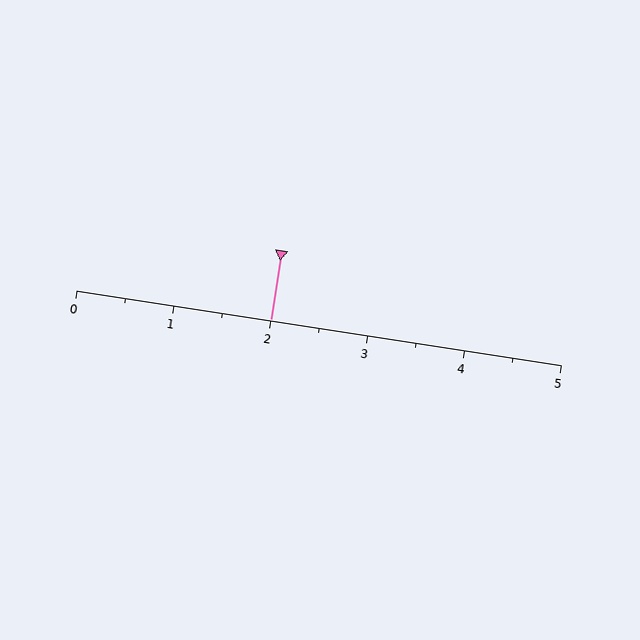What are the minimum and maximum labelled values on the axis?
The axis runs from 0 to 5.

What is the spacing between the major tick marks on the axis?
The major ticks are spaced 1 apart.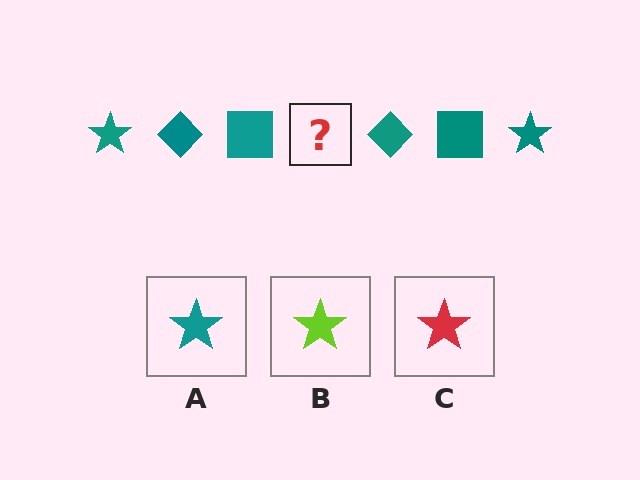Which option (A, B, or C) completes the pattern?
A.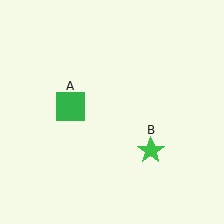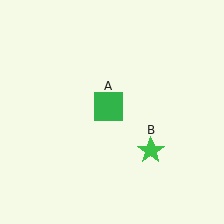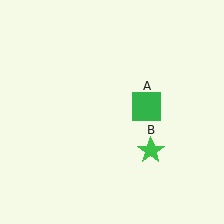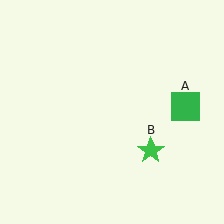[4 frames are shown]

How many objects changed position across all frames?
1 object changed position: green square (object A).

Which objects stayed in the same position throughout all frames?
Green star (object B) remained stationary.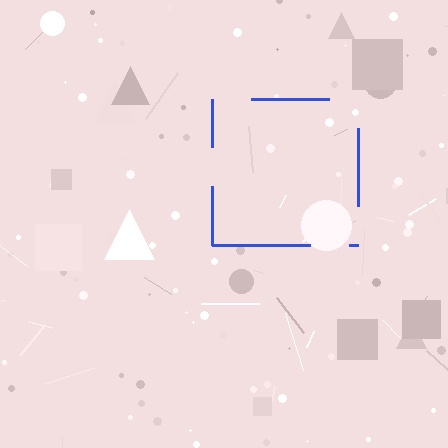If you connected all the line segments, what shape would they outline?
They would outline a square.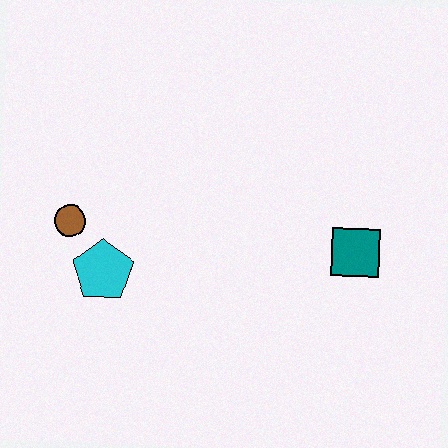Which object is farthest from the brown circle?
The teal square is farthest from the brown circle.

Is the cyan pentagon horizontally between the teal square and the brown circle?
Yes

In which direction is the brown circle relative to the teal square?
The brown circle is to the left of the teal square.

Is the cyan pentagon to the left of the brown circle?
No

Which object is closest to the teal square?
The cyan pentagon is closest to the teal square.